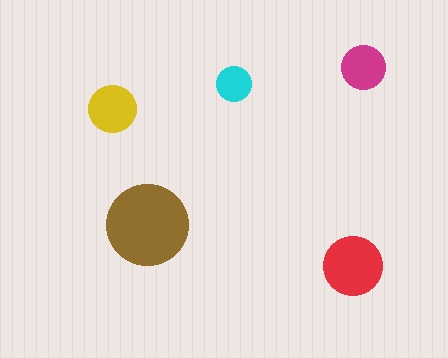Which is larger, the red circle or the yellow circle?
The red one.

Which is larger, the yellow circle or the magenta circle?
The yellow one.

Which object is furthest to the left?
The yellow circle is leftmost.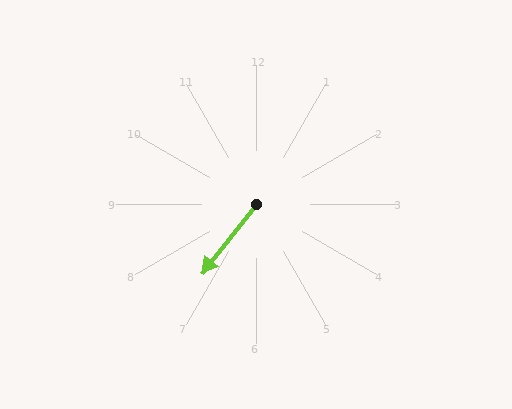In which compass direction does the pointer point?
Southwest.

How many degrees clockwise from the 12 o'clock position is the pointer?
Approximately 218 degrees.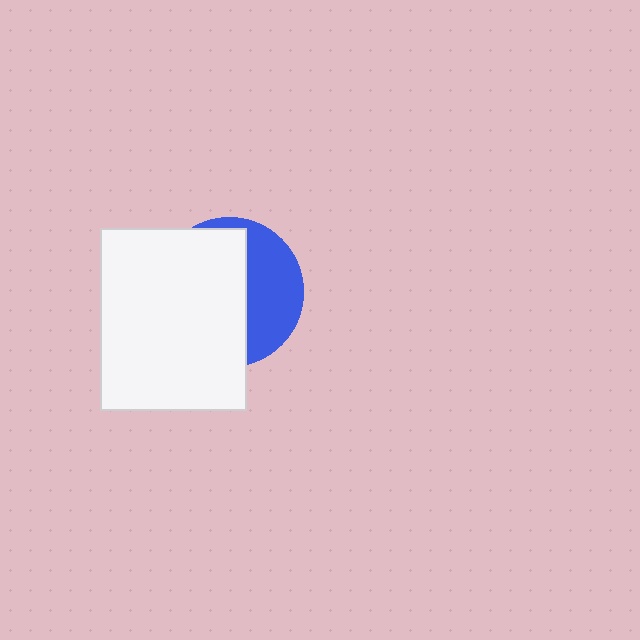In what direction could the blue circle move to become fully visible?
The blue circle could move right. That would shift it out from behind the white rectangle entirely.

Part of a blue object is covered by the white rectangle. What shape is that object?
It is a circle.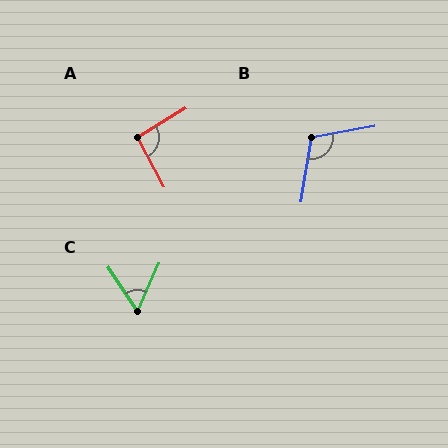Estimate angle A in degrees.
Approximately 94 degrees.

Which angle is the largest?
B, at approximately 110 degrees.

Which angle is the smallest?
C, at approximately 57 degrees.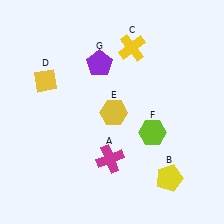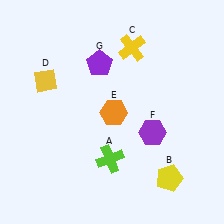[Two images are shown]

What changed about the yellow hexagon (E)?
In Image 1, E is yellow. In Image 2, it changed to orange.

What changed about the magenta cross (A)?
In Image 1, A is magenta. In Image 2, it changed to lime.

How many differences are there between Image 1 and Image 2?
There are 3 differences between the two images.